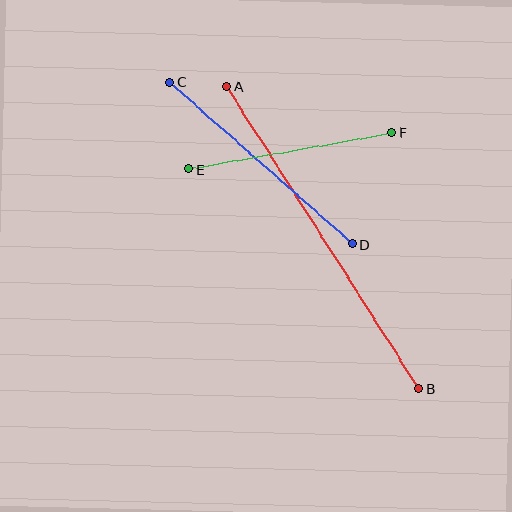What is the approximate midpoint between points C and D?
The midpoint is at approximately (261, 163) pixels.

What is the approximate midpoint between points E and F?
The midpoint is at approximately (290, 151) pixels.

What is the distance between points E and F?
The distance is approximately 206 pixels.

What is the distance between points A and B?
The distance is approximately 358 pixels.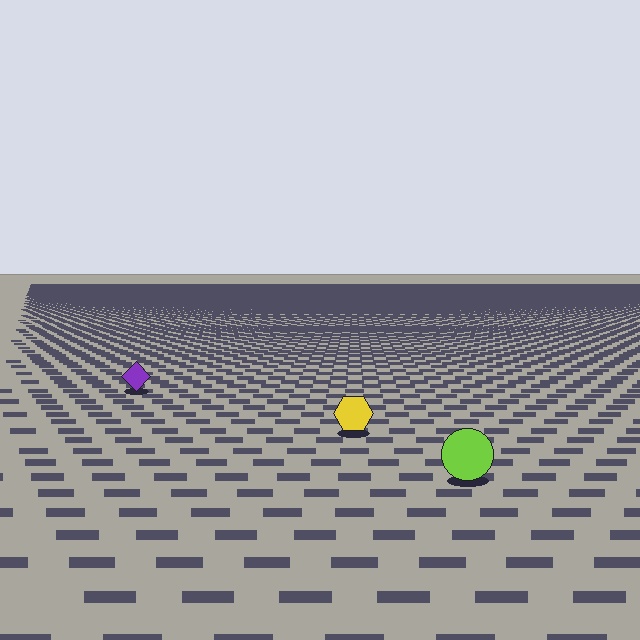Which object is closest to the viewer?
The lime circle is closest. The texture marks near it are larger and more spread out.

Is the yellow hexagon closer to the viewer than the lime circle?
No. The lime circle is closer — you can tell from the texture gradient: the ground texture is coarser near it.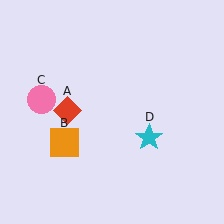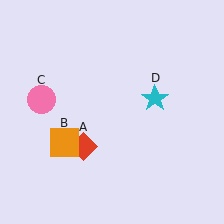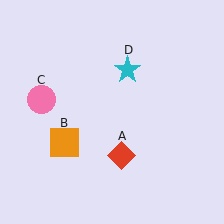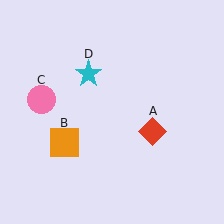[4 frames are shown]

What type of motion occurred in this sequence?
The red diamond (object A), cyan star (object D) rotated counterclockwise around the center of the scene.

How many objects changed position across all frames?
2 objects changed position: red diamond (object A), cyan star (object D).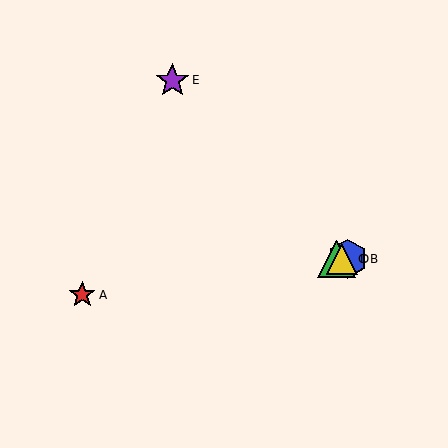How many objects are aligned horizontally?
3 objects (B, C, D) are aligned horizontally.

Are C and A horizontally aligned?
No, C is at y≈259 and A is at y≈295.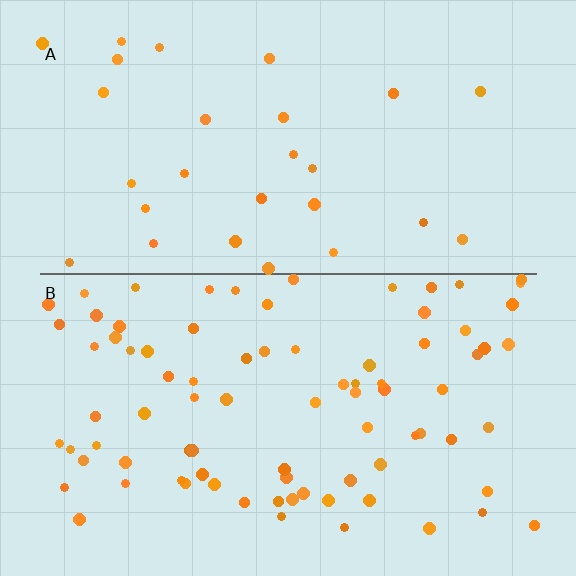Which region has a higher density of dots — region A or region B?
B (the bottom).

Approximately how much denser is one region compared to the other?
Approximately 2.9× — region B over region A.